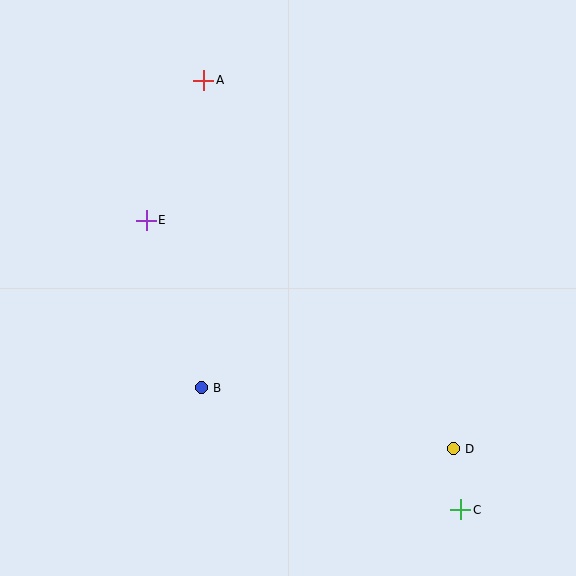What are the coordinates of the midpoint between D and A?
The midpoint between D and A is at (328, 265).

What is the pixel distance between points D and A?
The distance between D and A is 445 pixels.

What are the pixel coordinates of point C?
Point C is at (461, 510).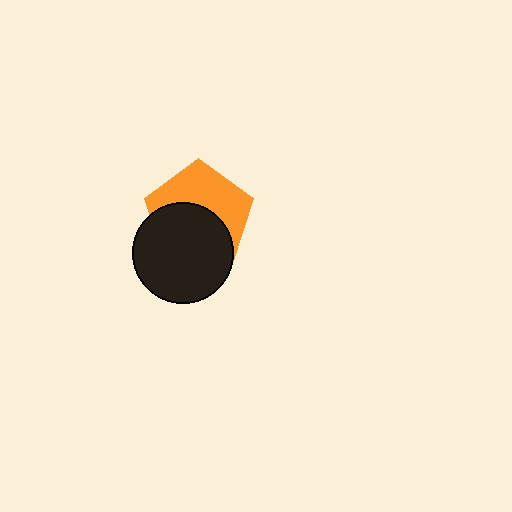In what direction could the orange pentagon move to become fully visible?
The orange pentagon could move up. That would shift it out from behind the black circle entirely.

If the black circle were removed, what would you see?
You would see the complete orange pentagon.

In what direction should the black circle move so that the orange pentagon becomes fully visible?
The black circle should move down. That is the shortest direction to clear the overlap and leave the orange pentagon fully visible.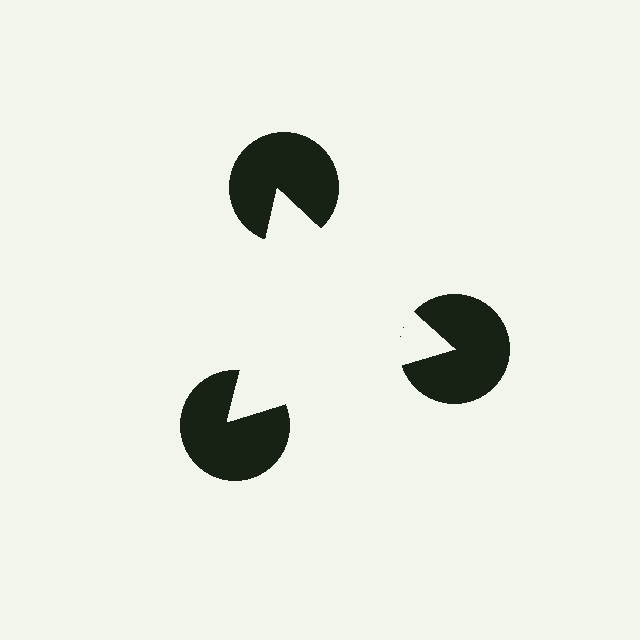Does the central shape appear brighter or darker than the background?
It typically appears slightly brighter than the background, even though no actual brightness change is drawn.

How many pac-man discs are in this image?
There are 3 — one at each vertex of the illusory triangle.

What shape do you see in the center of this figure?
An illusory triangle — its edges are inferred from the aligned wedge cuts in the pac-man discs, not physically drawn.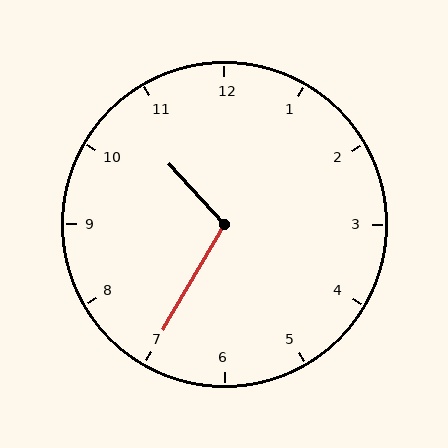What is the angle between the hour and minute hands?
Approximately 108 degrees.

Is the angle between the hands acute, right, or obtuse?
It is obtuse.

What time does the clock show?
10:35.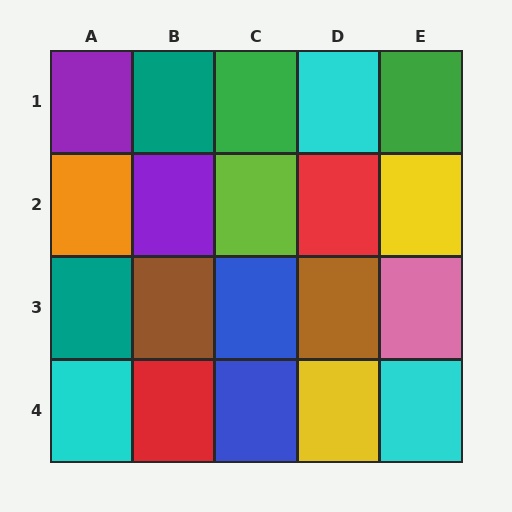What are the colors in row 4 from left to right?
Cyan, red, blue, yellow, cyan.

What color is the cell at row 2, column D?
Red.